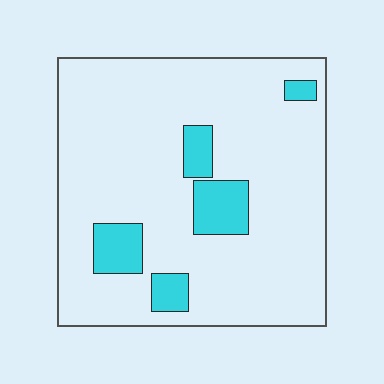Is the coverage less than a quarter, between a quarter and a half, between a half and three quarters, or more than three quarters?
Less than a quarter.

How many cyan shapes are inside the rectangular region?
5.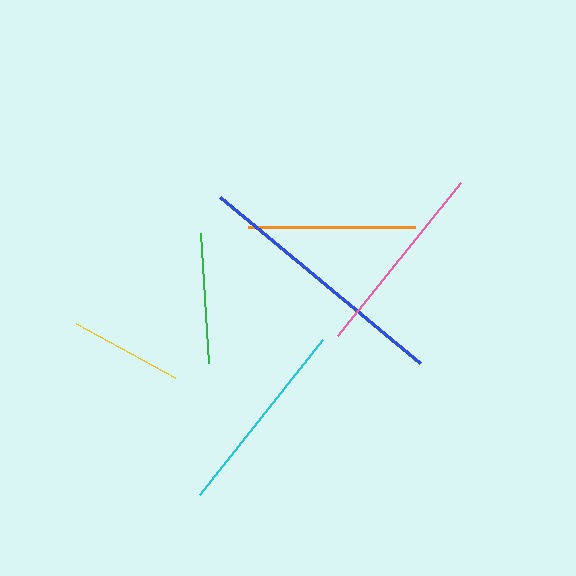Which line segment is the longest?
The blue line is the longest at approximately 260 pixels.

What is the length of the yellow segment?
The yellow segment is approximately 113 pixels long.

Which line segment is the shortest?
The yellow line is the shortest at approximately 113 pixels.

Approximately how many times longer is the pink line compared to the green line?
The pink line is approximately 1.5 times the length of the green line.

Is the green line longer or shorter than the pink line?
The pink line is longer than the green line.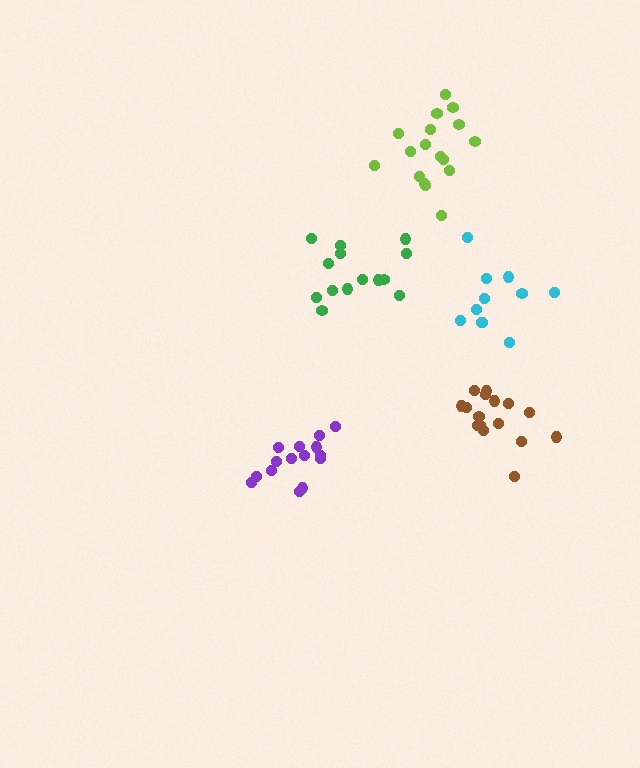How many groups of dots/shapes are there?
There are 5 groups.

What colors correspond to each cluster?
The clusters are colored: cyan, purple, green, brown, lime.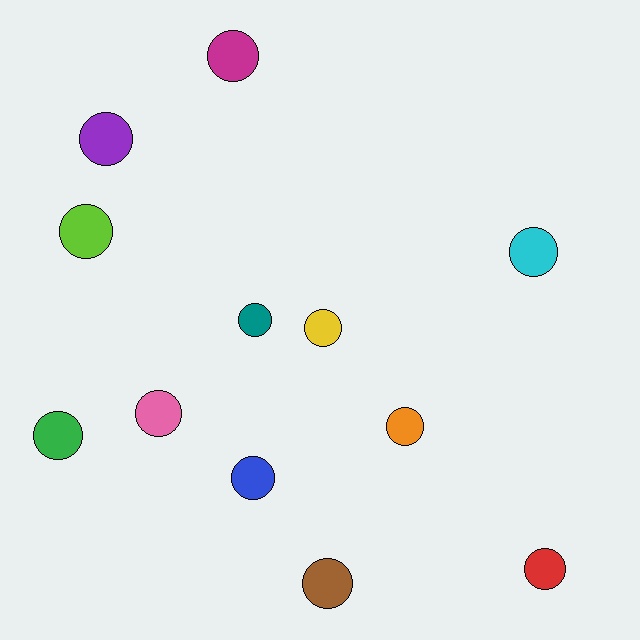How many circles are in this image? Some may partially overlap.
There are 12 circles.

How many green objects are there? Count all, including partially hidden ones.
There is 1 green object.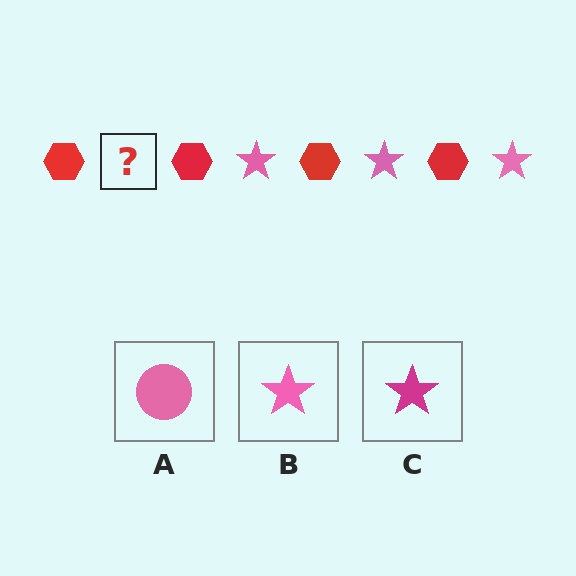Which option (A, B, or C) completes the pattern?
B.